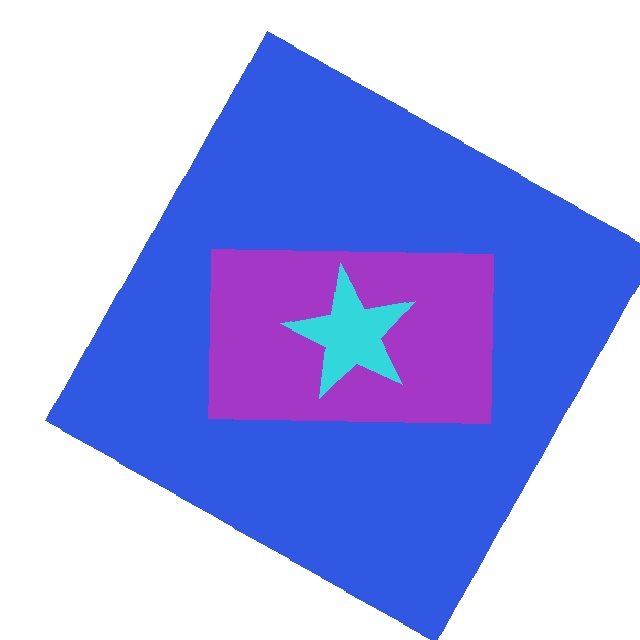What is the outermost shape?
The blue square.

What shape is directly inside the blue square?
The purple rectangle.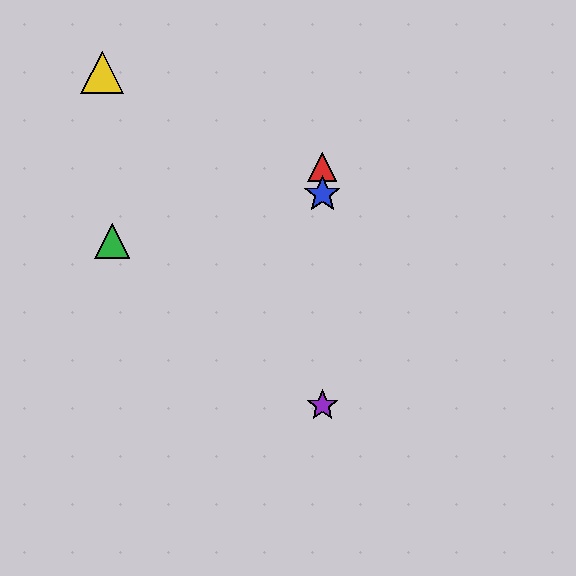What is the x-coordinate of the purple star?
The purple star is at x≈322.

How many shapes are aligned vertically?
3 shapes (the red triangle, the blue star, the purple star) are aligned vertically.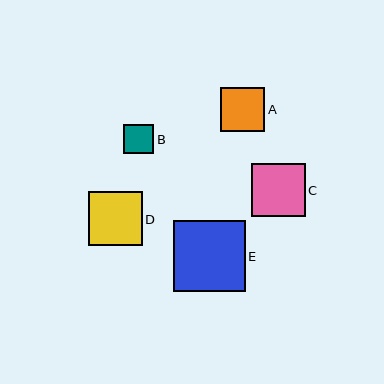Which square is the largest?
Square E is the largest with a size of approximately 71 pixels.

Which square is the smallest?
Square B is the smallest with a size of approximately 30 pixels.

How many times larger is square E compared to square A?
Square E is approximately 1.6 times the size of square A.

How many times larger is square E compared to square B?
Square E is approximately 2.4 times the size of square B.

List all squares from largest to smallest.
From largest to smallest: E, D, C, A, B.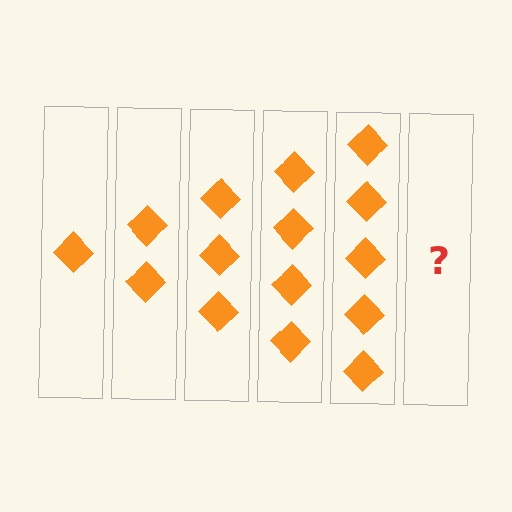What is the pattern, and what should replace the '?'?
The pattern is that each step adds one more diamond. The '?' should be 6 diamonds.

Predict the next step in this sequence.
The next step is 6 diamonds.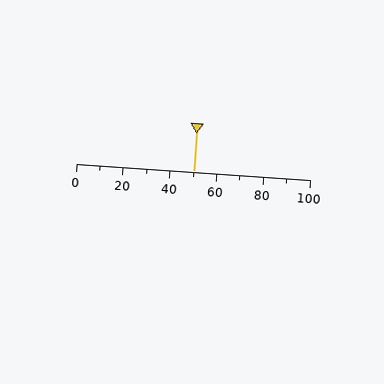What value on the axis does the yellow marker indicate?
The marker indicates approximately 50.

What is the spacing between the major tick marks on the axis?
The major ticks are spaced 20 apart.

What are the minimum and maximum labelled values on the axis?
The axis runs from 0 to 100.